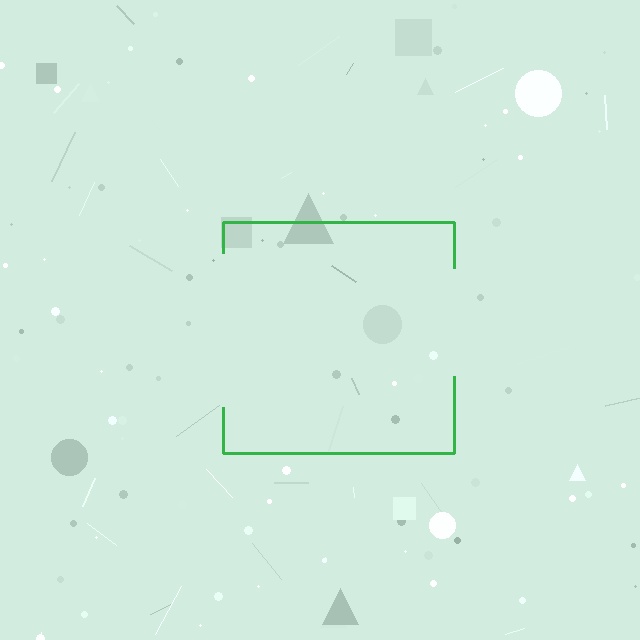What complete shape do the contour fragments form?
The contour fragments form a square.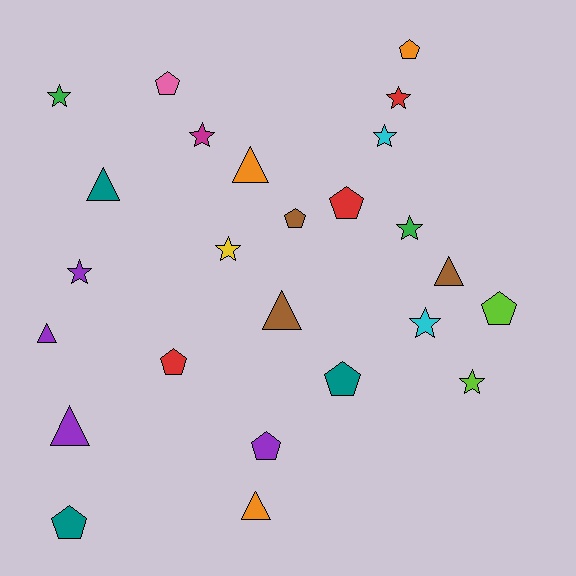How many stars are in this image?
There are 9 stars.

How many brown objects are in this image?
There are 3 brown objects.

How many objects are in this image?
There are 25 objects.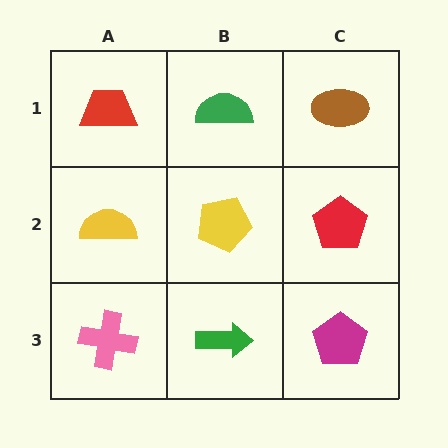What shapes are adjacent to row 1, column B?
A yellow pentagon (row 2, column B), a red trapezoid (row 1, column A), a brown ellipse (row 1, column C).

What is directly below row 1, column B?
A yellow pentagon.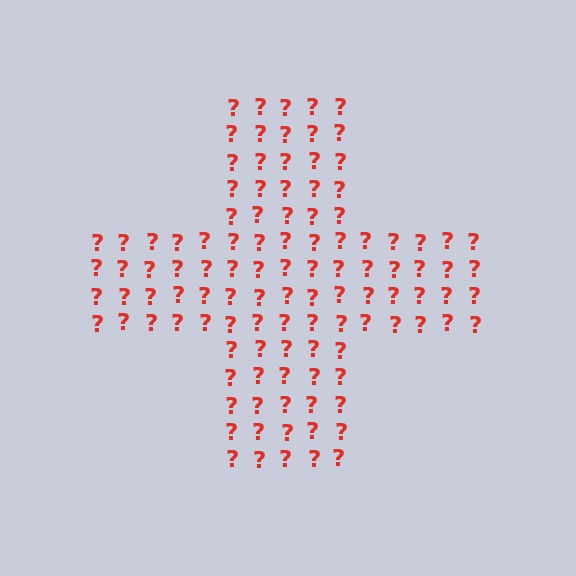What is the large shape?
The large shape is a cross.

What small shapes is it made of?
It is made of small question marks.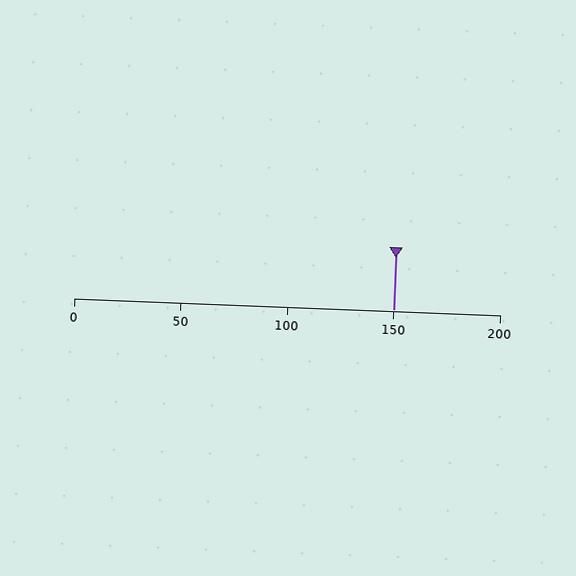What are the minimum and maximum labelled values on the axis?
The axis runs from 0 to 200.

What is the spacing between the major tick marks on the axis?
The major ticks are spaced 50 apart.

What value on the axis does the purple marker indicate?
The marker indicates approximately 150.